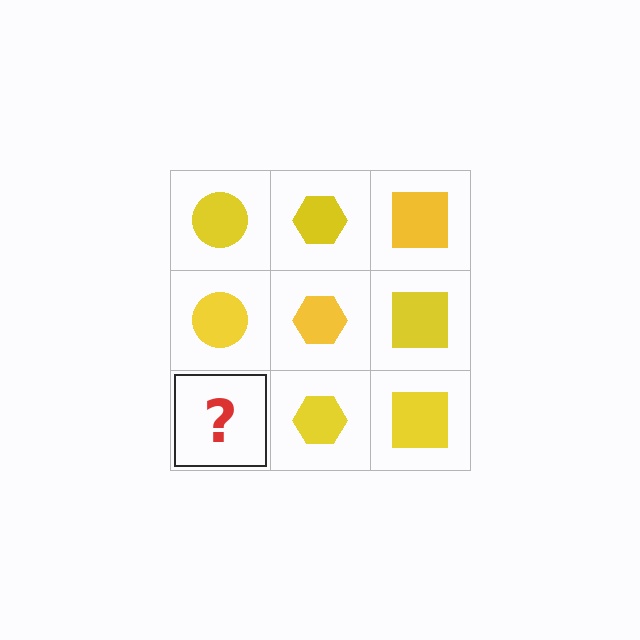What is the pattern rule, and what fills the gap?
The rule is that each column has a consistent shape. The gap should be filled with a yellow circle.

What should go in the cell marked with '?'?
The missing cell should contain a yellow circle.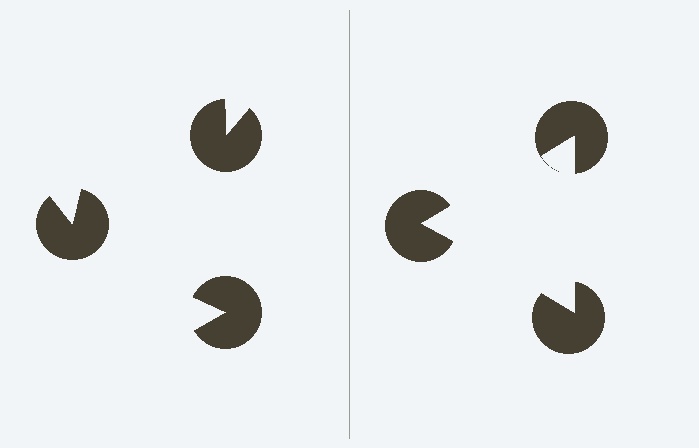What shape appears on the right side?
An illusory triangle.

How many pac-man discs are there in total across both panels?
6 — 3 on each side.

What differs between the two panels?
The pac-man discs are positioned identically on both sides; only the wedge orientations differ. On the right they align to a triangle; on the left they are misaligned.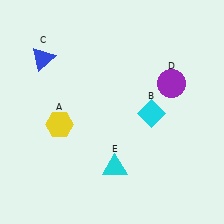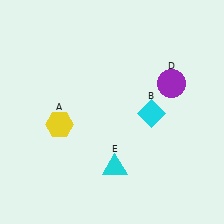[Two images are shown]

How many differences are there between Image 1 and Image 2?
There is 1 difference between the two images.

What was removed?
The blue triangle (C) was removed in Image 2.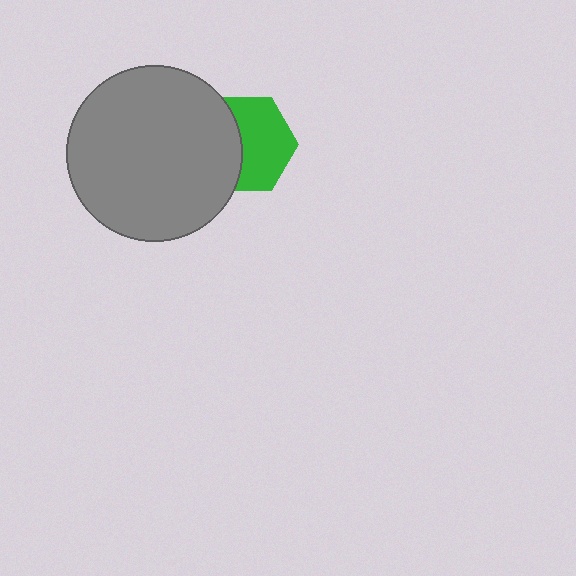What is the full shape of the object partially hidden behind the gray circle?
The partially hidden object is a green hexagon.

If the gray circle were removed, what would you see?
You would see the complete green hexagon.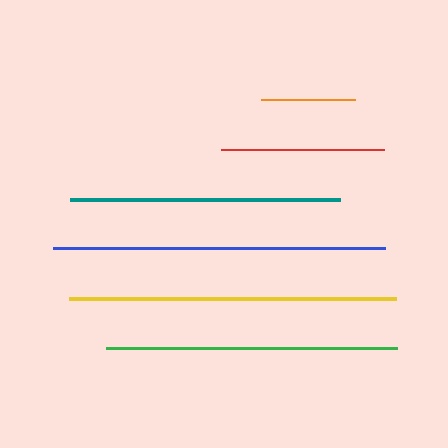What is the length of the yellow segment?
The yellow segment is approximately 327 pixels long.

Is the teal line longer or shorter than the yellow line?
The yellow line is longer than the teal line.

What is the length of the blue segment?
The blue segment is approximately 332 pixels long.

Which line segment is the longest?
The blue line is the longest at approximately 332 pixels.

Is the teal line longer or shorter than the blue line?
The blue line is longer than the teal line.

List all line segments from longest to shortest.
From longest to shortest: blue, yellow, green, teal, red, orange.